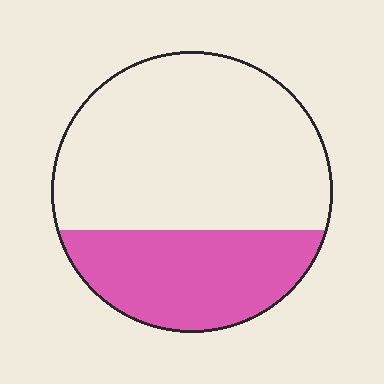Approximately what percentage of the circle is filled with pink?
Approximately 35%.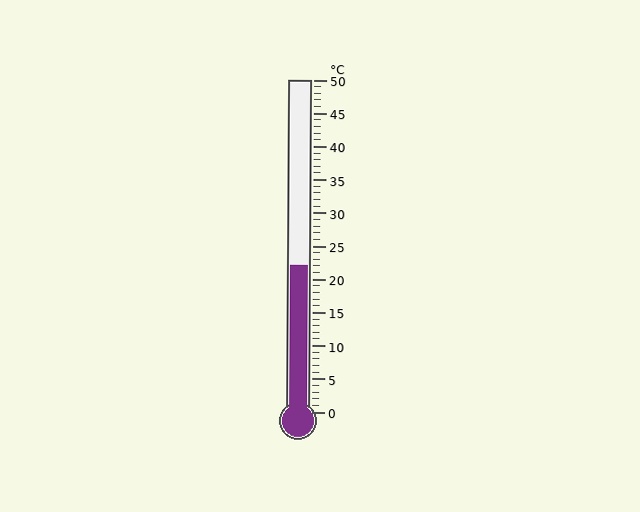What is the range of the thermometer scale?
The thermometer scale ranges from 0°C to 50°C.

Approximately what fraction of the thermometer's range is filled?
The thermometer is filled to approximately 45% of its range.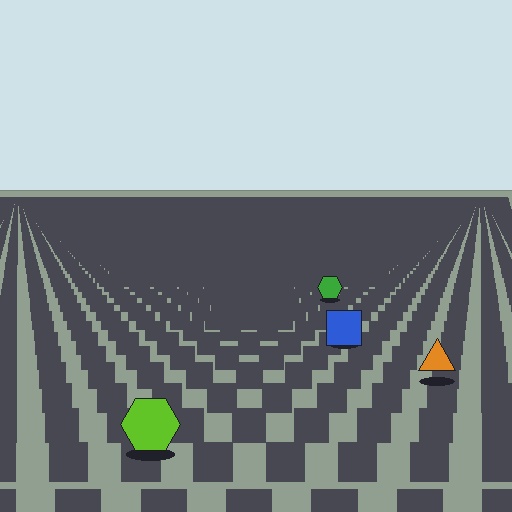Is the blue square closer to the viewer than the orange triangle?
No. The orange triangle is closer — you can tell from the texture gradient: the ground texture is coarser near it.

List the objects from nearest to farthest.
From nearest to farthest: the lime hexagon, the orange triangle, the blue square, the green hexagon.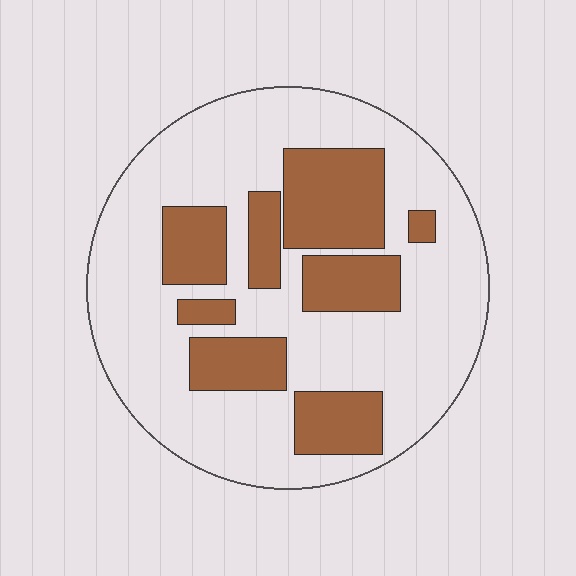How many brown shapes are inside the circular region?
8.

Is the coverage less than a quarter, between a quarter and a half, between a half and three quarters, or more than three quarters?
Between a quarter and a half.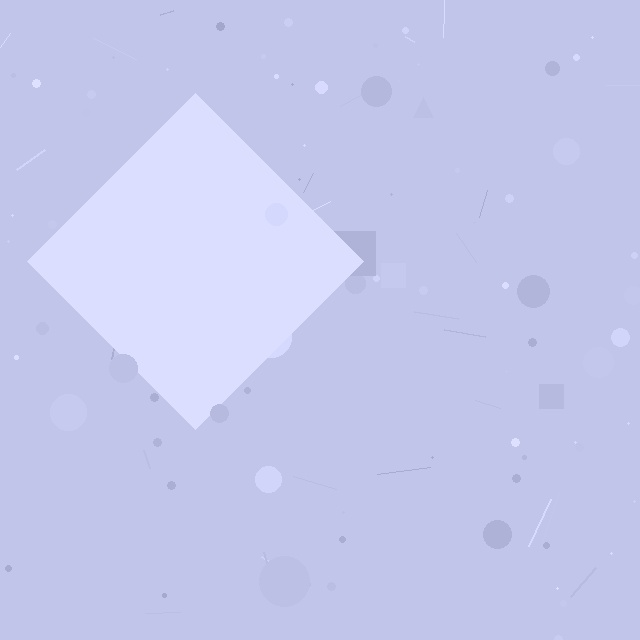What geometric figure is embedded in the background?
A diamond is embedded in the background.